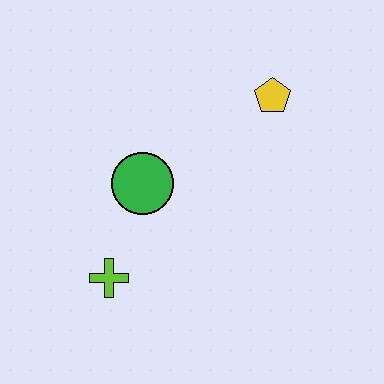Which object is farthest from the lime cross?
The yellow pentagon is farthest from the lime cross.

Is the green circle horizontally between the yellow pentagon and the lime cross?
Yes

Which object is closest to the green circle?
The lime cross is closest to the green circle.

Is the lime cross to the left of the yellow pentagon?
Yes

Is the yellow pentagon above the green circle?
Yes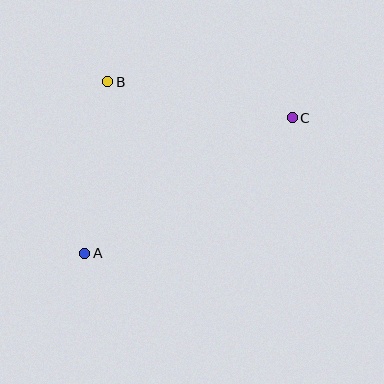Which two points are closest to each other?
Points A and B are closest to each other.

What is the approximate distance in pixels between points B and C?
The distance between B and C is approximately 188 pixels.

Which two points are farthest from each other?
Points A and C are farthest from each other.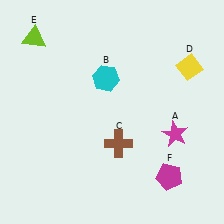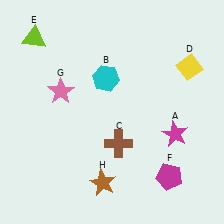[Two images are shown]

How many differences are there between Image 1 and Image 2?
There are 2 differences between the two images.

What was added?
A pink star (G), a brown star (H) were added in Image 2.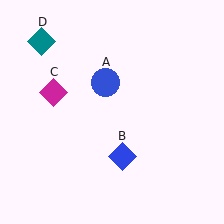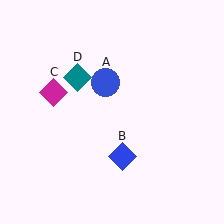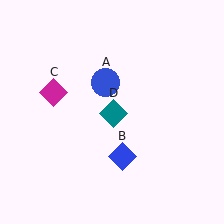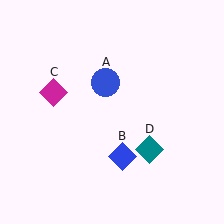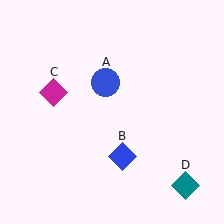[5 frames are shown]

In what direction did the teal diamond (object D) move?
The teal diamond (object D) moved down and to the right.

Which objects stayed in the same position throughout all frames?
Blue circle (object A) and blue diamond (object B) and magenta diamond (object C) remained stationary.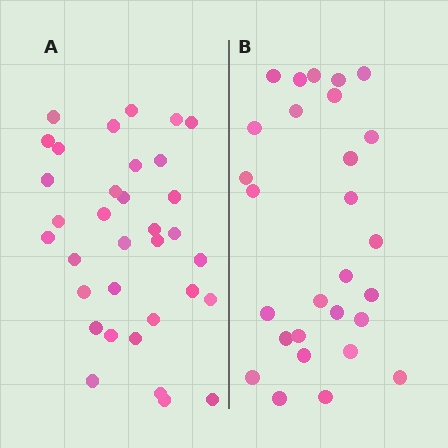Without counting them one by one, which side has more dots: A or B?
Region A (the left region) has more dots.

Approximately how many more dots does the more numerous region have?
Region A has about 6 more dots than region B.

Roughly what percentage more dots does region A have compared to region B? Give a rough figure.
About 20% more.